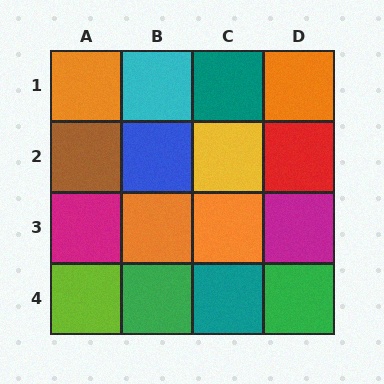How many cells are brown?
1 cell is brown.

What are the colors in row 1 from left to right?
Orange, cyan, teal, orange.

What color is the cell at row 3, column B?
Orange.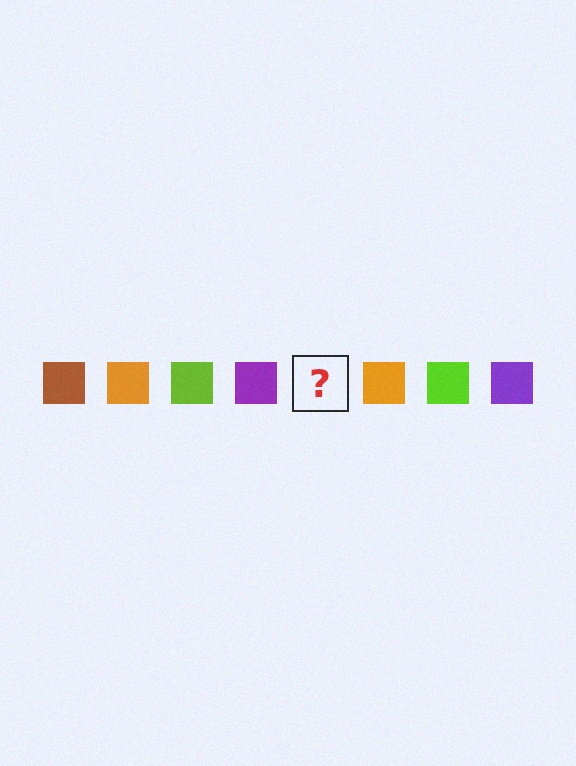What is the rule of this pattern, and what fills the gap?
The rule is that the pattern cycles through brown, orange, lime, purple squares. The gap should be filled with a brown square.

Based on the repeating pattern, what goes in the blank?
The blank should be a brown square.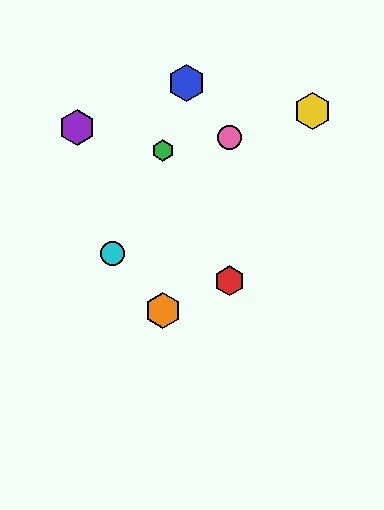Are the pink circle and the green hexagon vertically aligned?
No, the pink circle is at x≈229 and the green hexagon is at x≈163.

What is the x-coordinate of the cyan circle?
The cyan circle is at x≈112.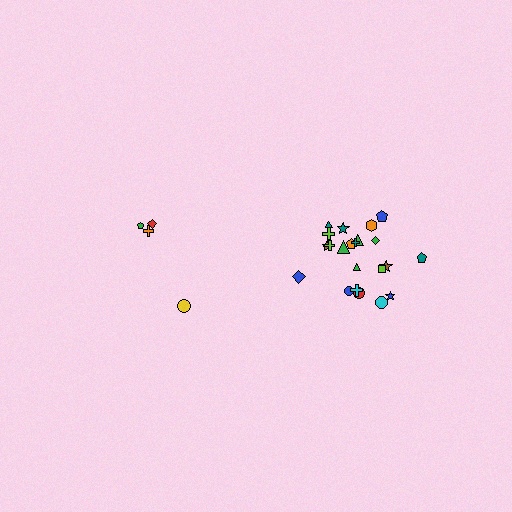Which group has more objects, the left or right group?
The right group.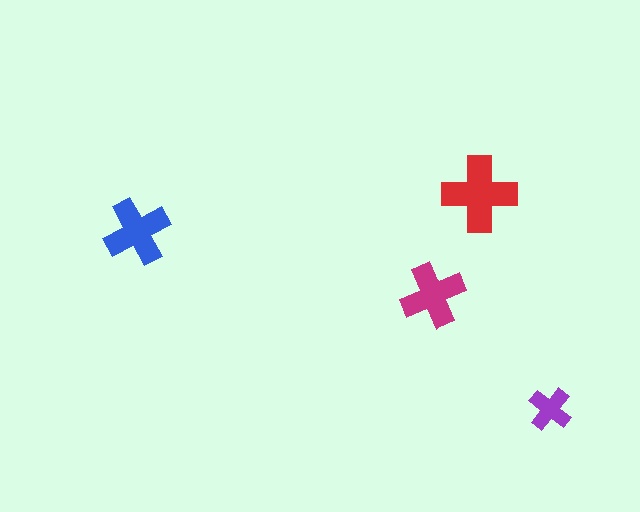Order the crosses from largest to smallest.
the red one, the blue one, the magenta one, the purple one.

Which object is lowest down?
The purple cross is bottommost.